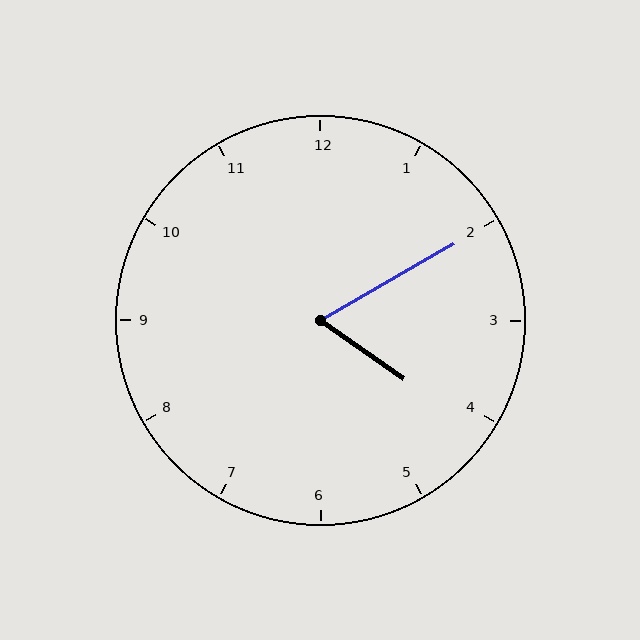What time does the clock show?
4:10.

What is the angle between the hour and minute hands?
Approximately 65 degrees.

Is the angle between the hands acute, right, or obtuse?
It is acute.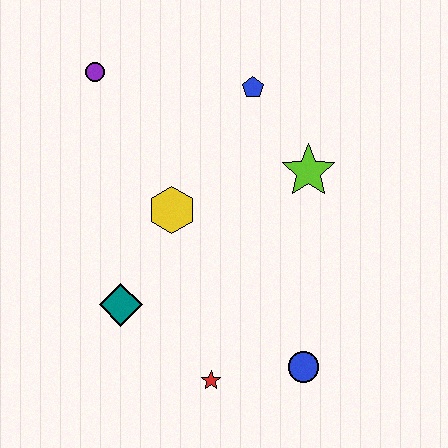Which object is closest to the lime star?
The blue pentagon is closest to the lime star.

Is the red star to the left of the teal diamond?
No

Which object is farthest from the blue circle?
The purple circle is farthest from the blue circle.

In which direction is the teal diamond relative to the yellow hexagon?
The teal diamond is below the yellow hexagon.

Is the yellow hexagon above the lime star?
No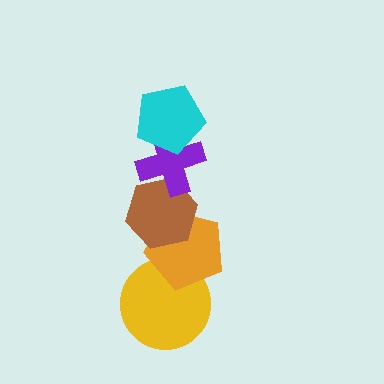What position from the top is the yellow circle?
The yellow circle is 5th from the top.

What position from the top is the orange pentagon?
The orange pentagon is 4th from the top.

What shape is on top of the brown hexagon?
The purple cross is on top of the brown hexagon.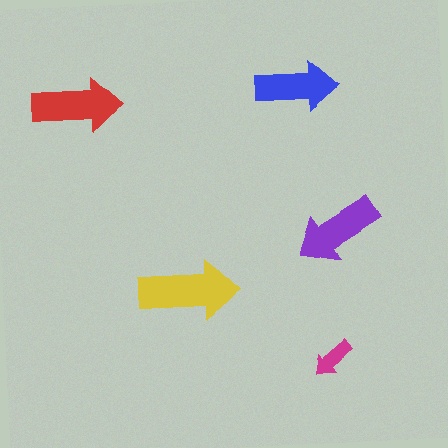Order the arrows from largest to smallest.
the yellow one, the red one, the purple one, the blue one, the magenta one.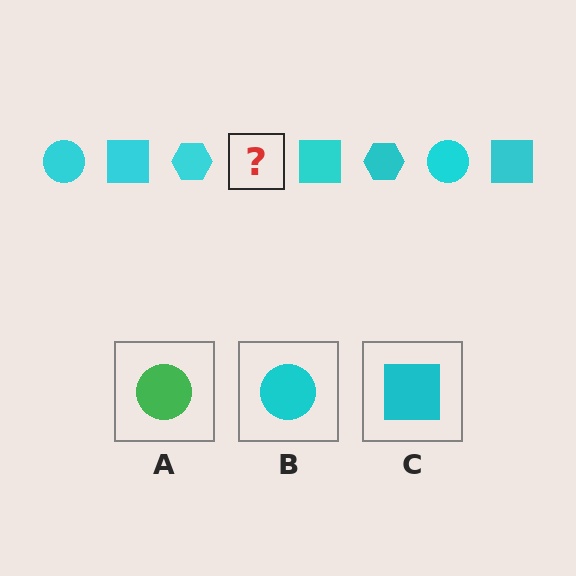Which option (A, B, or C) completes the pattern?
B.